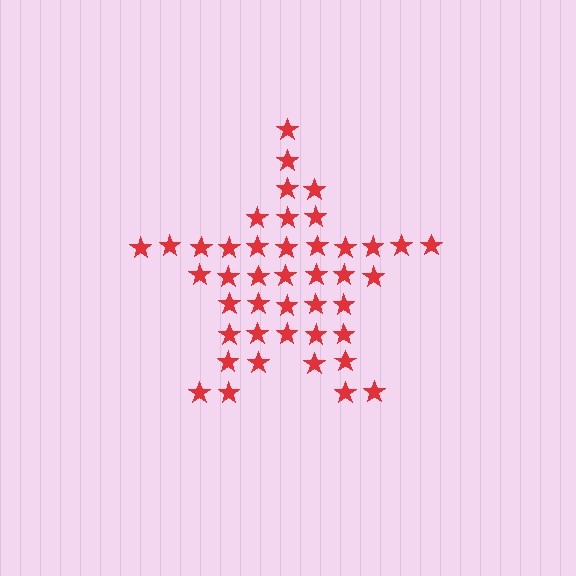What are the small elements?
The small elements are stars.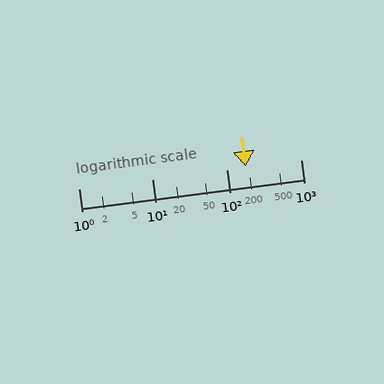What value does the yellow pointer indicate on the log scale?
The pointer indicates approximately 180.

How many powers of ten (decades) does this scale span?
The scale spans 3 decades, from 1 to 1000.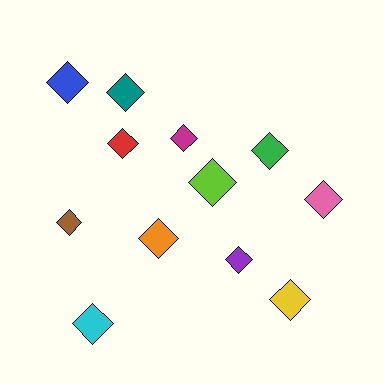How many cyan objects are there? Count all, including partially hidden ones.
There is 1 cyan object.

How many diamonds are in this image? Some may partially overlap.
There are 12 diamonds.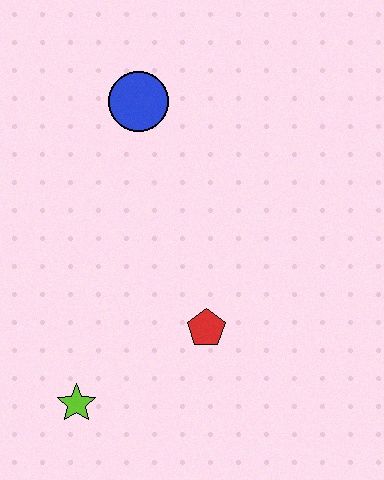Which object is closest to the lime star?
The red pentagon is closest to the lime star.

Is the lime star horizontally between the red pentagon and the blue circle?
No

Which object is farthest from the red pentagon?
The blue circle is farthest from the red pentagon.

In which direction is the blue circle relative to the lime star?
The blue circle is above the lime star.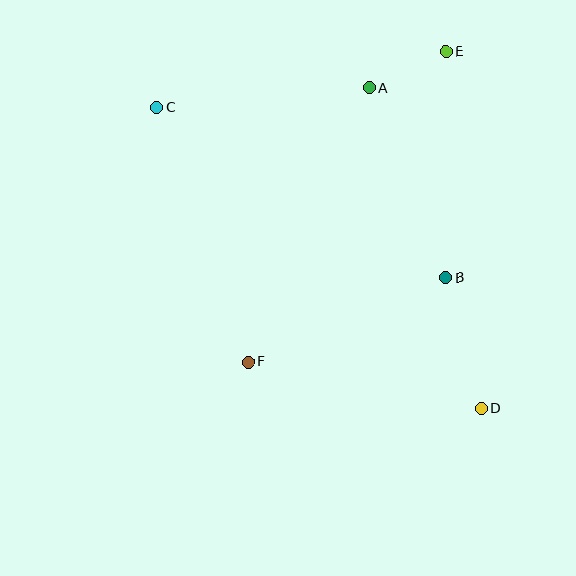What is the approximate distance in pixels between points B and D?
The distance between B and D is approximately 136 pixels.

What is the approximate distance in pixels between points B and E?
The distance between B and E is approximately 226 pixels.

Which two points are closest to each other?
Points A and E are closest to each other.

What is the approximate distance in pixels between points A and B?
The distance between A and B is approximately 204 pixels.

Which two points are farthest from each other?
Points C and D are farthest from each other.